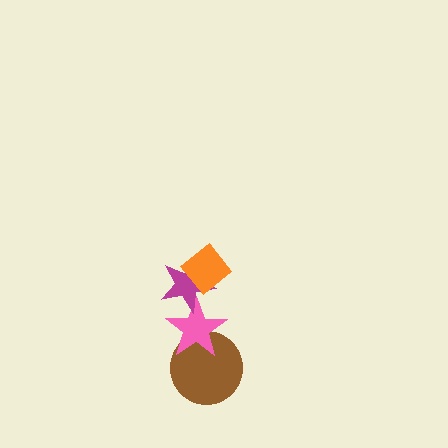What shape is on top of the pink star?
The magenta star is on top of the pink star.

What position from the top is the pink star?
The pink star is 3rd from the top.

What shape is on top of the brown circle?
The pink star is on top of the brown circle.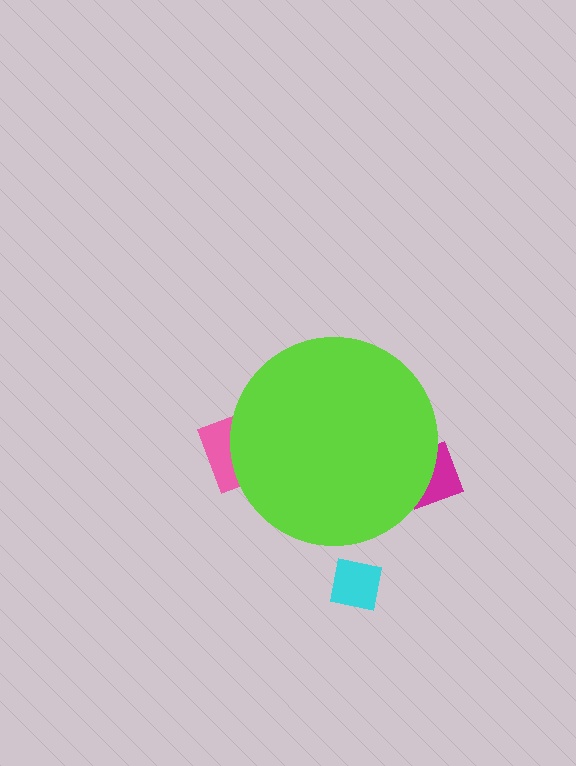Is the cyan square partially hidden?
No, the cyan square is fully visible.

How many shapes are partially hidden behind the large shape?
2 shapes are partially hidden.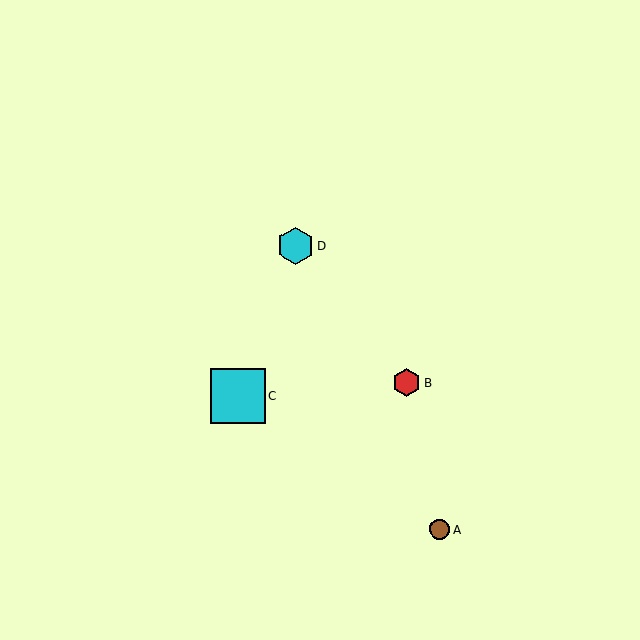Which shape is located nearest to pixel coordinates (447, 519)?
The brown circle (labeled A) at (440, 529) is nearest to that location.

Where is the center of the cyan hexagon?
The center of the cyan hexagon is at (296, 246).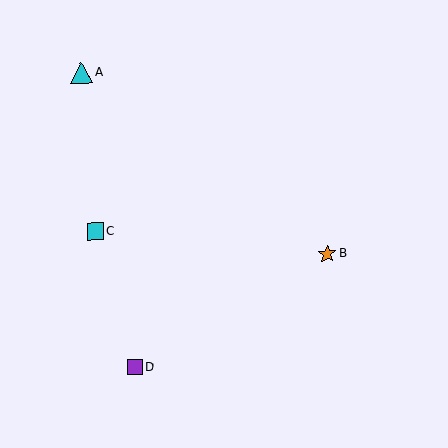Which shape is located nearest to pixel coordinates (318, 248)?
The orange star (labeled B) at (327, 254) is nearest to that location.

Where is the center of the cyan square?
The center of the cyan square is at (95, 231).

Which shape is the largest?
The cyan triangle (labeled A) is the largest.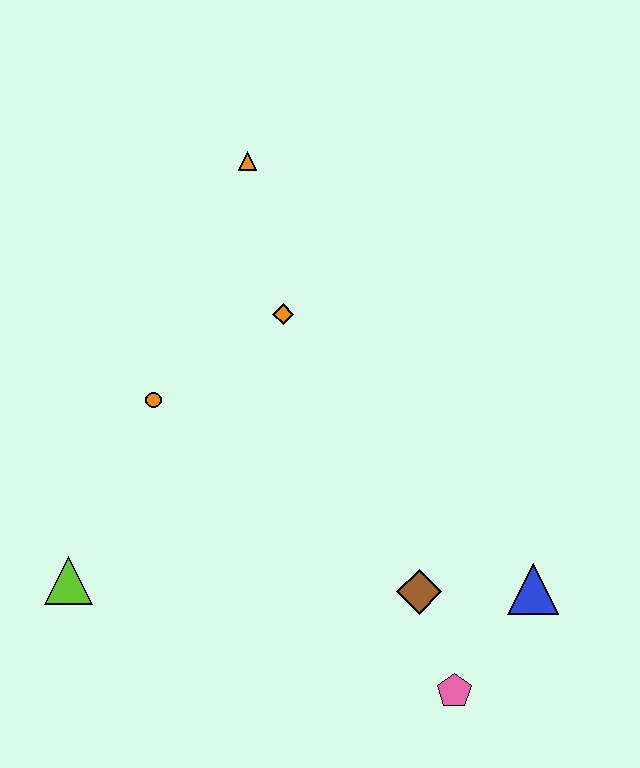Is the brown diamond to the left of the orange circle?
No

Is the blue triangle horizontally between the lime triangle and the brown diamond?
No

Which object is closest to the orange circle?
The orange diamond is closest to the orange circle.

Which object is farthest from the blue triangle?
The orange triangle is farthest from the blue triangle.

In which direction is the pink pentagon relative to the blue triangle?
The pink pentagon is below the blue triangle.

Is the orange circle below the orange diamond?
Yes